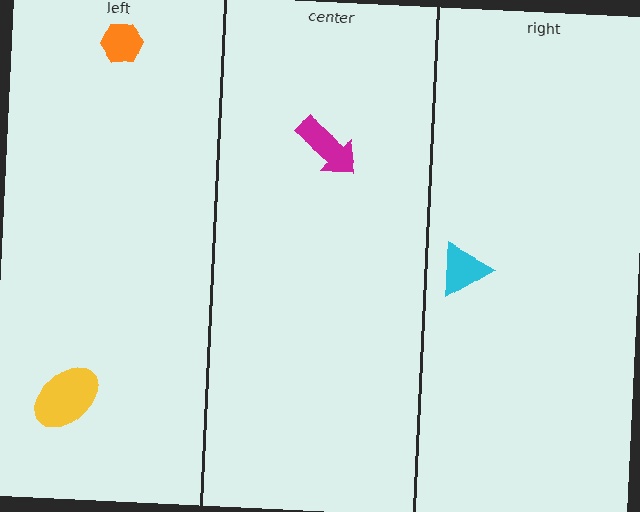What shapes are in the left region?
The yellow ellipse, the orange hexagon.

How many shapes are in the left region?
2.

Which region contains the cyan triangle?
The right region.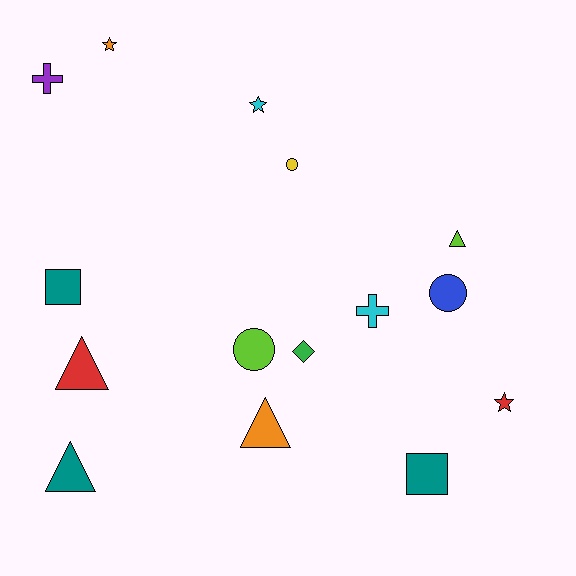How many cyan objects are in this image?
There are 2 cyan objects.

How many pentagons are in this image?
There are no pentagons.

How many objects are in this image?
There are 15 objects.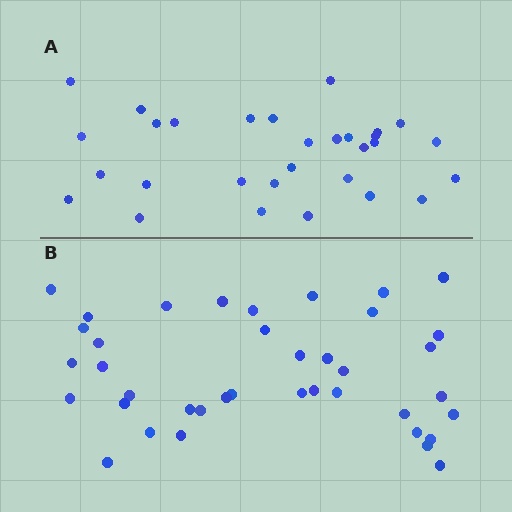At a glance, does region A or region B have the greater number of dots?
Region B (the bottom region) has more dots.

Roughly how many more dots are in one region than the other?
Region B has roughly 8 or so more dots than region A.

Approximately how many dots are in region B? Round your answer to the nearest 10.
About 40 dots. (The exact count is 39, which rounds to 40.)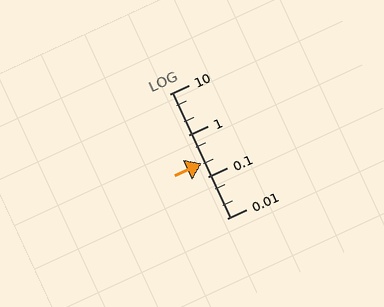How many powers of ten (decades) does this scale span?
The scale spans 3 decades, from 0.01 to 10.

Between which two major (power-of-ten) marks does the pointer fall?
The pointer is between 0.1 and 1.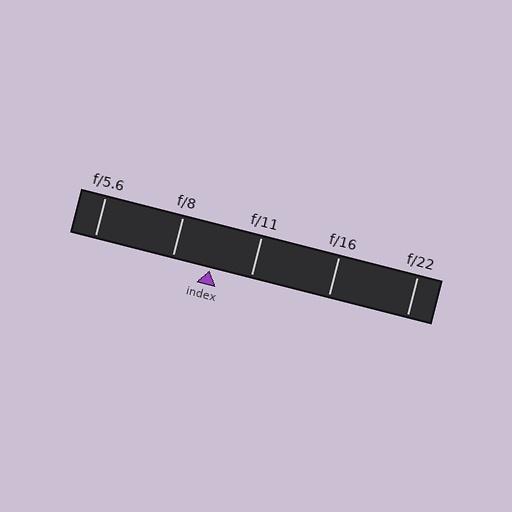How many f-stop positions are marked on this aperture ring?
There are 5 f-stop positions marked.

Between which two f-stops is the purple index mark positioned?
The index mark is between f/8 and f/11.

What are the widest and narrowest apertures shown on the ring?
The widest aperture shown is f/5.6 and the narrowest is f/22.